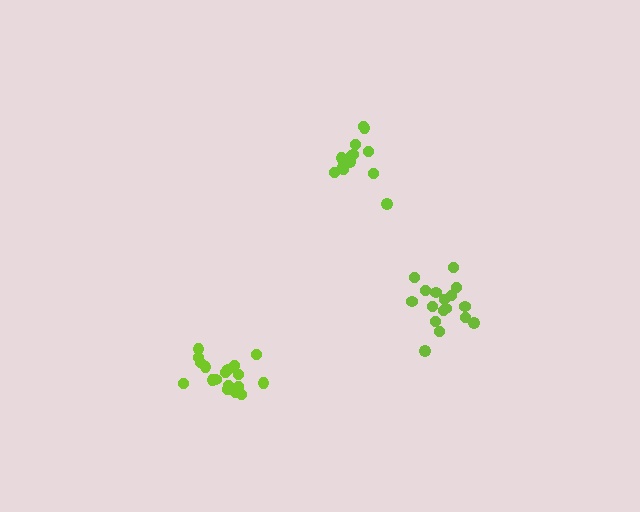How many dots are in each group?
Group 1: 13 dots, Group 2: 18 dots, Group 3: 17 dots (48 total).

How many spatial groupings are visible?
There are 3 spatial groupings.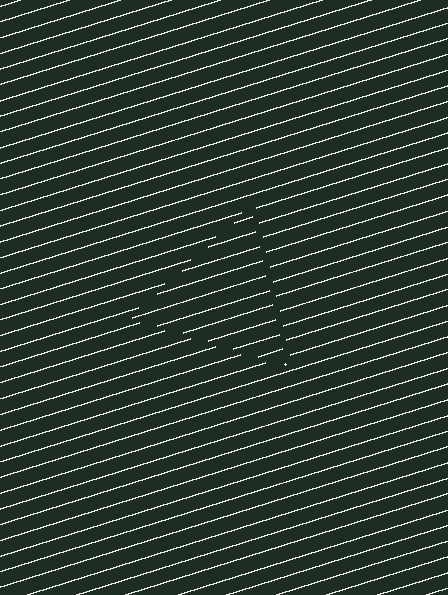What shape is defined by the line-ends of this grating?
An illusory triangle. The interior of the shape contains the same grating, shifted by half a period — the contour is defined by the phase discontinuity where line-ends from the inner and outer gratings abut.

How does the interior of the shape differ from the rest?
The interior of the shape contains the same grating, shifted by half a period — the contour is defined by the phase discontinuity where line-ends from the inner and outer gratings abut.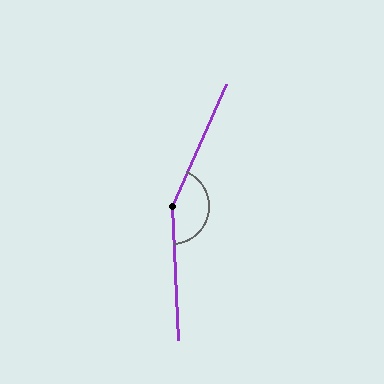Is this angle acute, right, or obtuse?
It is obtuse.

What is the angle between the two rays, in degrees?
Approximately 154 degrees.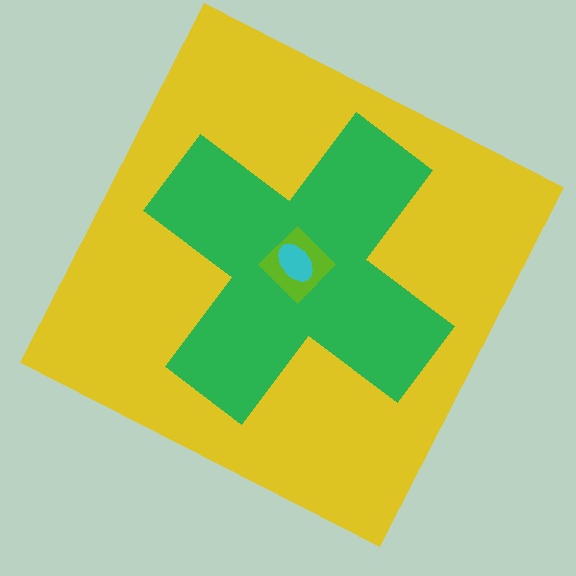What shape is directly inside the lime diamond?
The cyan ellipse.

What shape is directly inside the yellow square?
The green cross.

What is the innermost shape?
The cyan ellipse.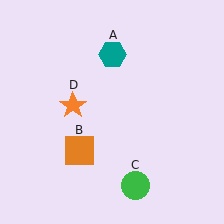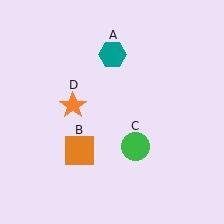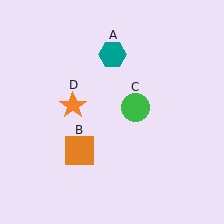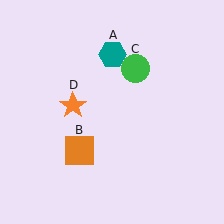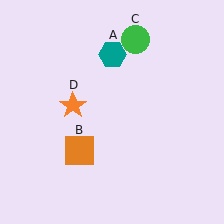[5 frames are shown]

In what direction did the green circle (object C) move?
The green circle (object C) moved up.